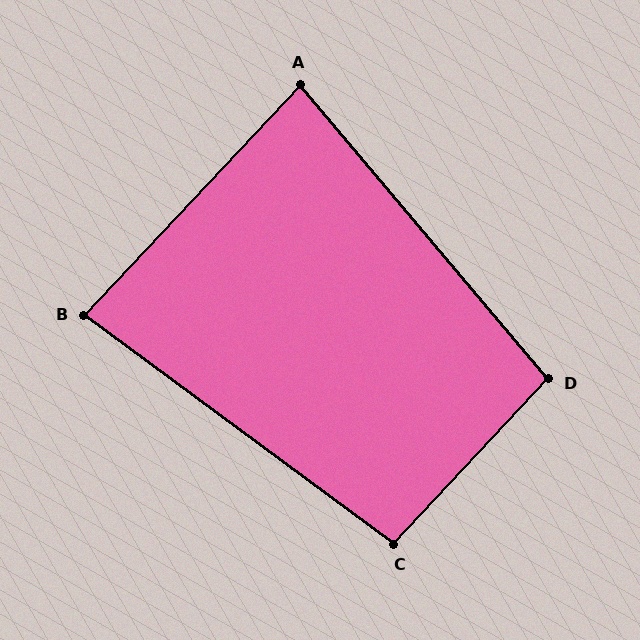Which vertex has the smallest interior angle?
B, at approximately 83 degrees.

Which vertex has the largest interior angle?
D, at approximately 97 degrees.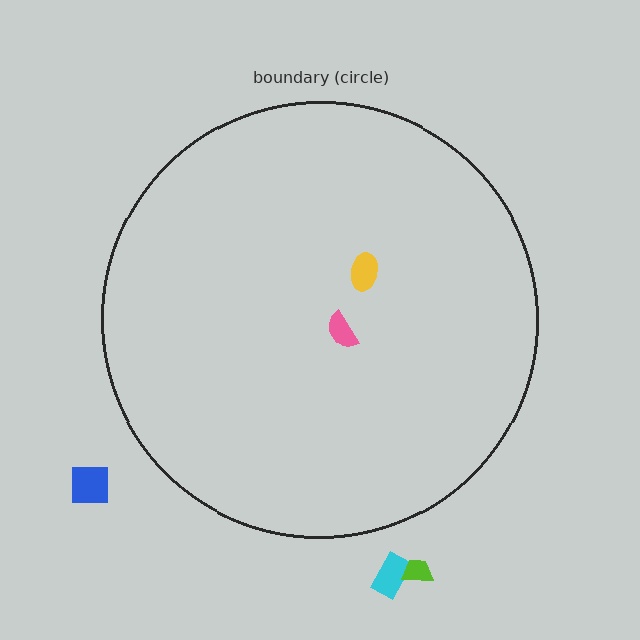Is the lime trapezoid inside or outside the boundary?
Outside.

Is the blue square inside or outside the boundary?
Outside.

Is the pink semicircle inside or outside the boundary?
Inside.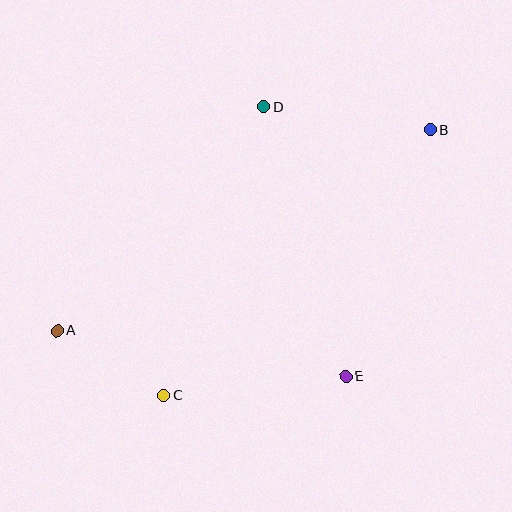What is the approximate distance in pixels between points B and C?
The distance between B and C is approximately 377 pixels.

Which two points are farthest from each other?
Points A and B are farthest from each other.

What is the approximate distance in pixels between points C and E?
The distance between C and E is approximately 183 pixels.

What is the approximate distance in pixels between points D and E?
The distance between D and E is approximately 281 pixels.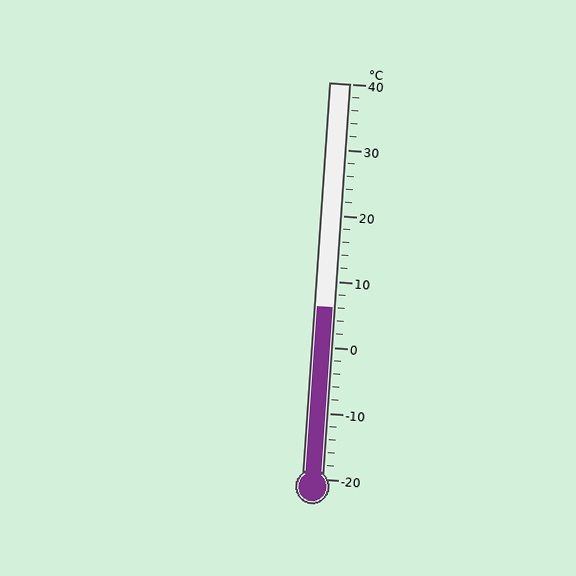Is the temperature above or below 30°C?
The temperature is below 30°C.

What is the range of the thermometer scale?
The thermometer scale ranges from -20°C to 40°C.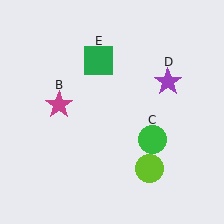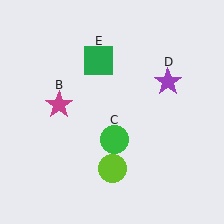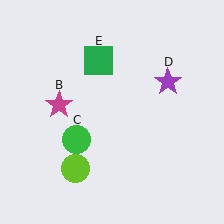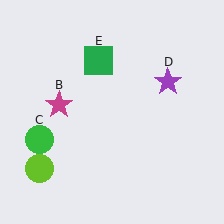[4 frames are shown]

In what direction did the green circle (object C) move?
The green circle (object C) moved left.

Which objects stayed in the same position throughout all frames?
Magenta star (object B) and purple star (object D) and green square (object E) remained stationary.